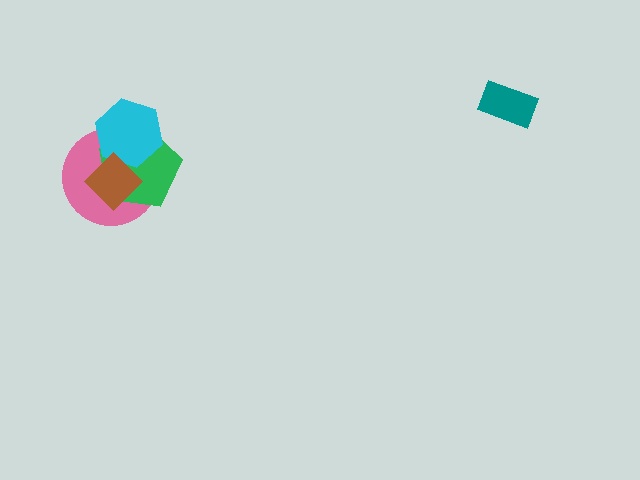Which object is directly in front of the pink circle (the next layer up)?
The green pentagon is directly in front of the pink circle.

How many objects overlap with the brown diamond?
3 objects overlap with the brown diamond.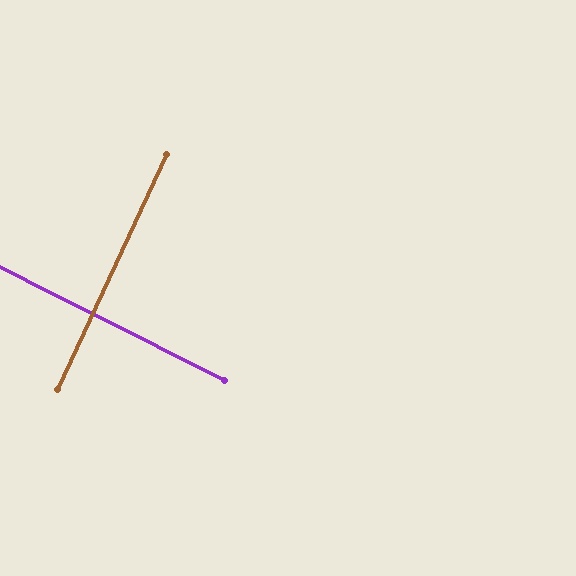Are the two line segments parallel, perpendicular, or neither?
Perpendicular — they meet at approximately 88°.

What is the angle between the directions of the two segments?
Approximately 88 degrees.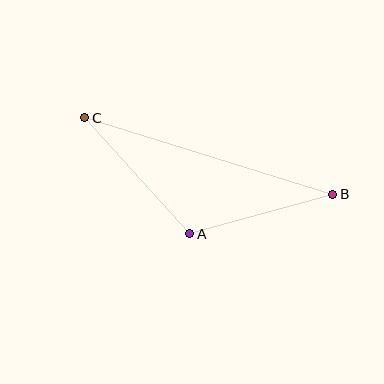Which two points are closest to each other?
Points A and B are closest to each other.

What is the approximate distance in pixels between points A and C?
The distance between A and C is approximately 156 pixels.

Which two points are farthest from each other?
Points B and C are farthest from each other.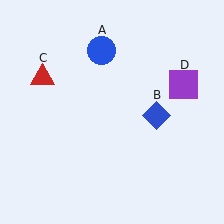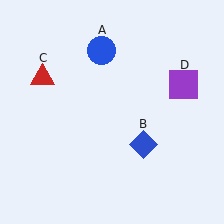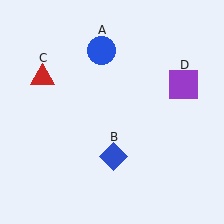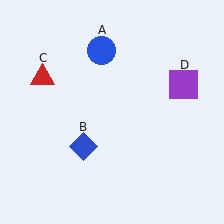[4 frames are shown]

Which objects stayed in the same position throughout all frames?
Blue circle (object A) and red triangle (object C) and purple square (object D) remained stationary.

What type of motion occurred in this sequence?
The blue diamond (object B) rotated clockwise around the center of the scene.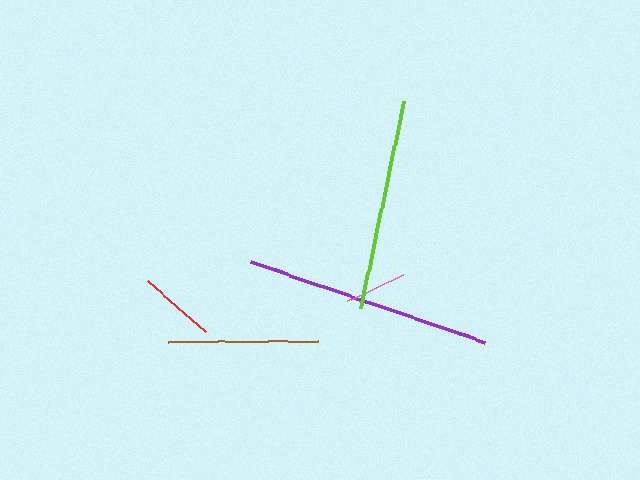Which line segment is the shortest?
The pink line is the shortest at approximately 63 pixels.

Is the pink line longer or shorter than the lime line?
The lime line is longer than the pink line.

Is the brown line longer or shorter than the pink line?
The brown line is longer than the pink line.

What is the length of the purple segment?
The purple segment is approximately 247 pixels long.